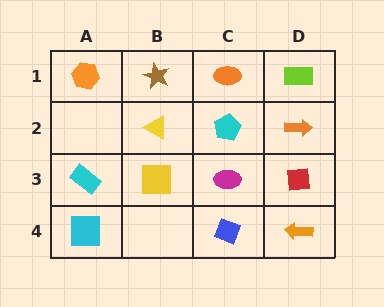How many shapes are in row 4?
3 shapes.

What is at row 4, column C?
A blue diamond.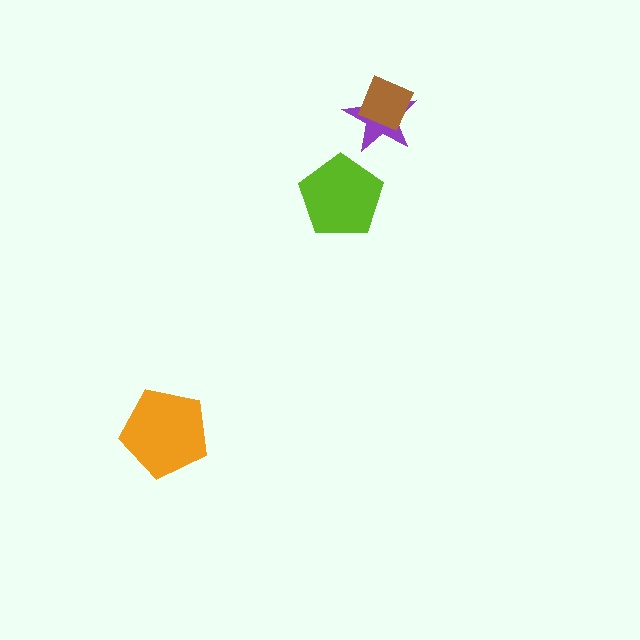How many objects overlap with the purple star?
1 object overlaps with the purple star.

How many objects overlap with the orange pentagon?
0 objects overlap with the orange pentagon.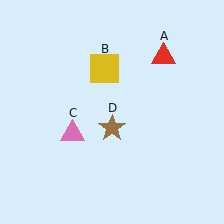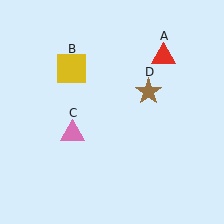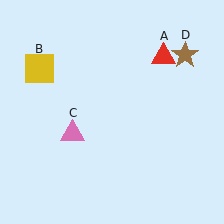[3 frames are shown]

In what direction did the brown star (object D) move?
The brown star (object D) moved up and to the right.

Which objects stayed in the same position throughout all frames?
Red triangle (object A) and pink triangle (object C) remained stationary.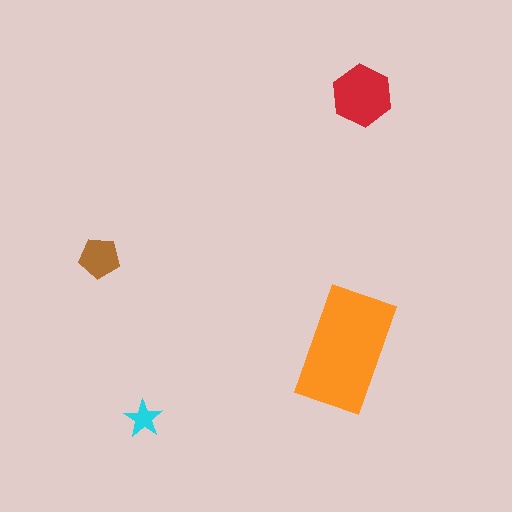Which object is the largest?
The orange rectangle.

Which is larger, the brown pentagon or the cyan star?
The brown pentagon.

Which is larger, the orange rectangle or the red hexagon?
The orange rectangle.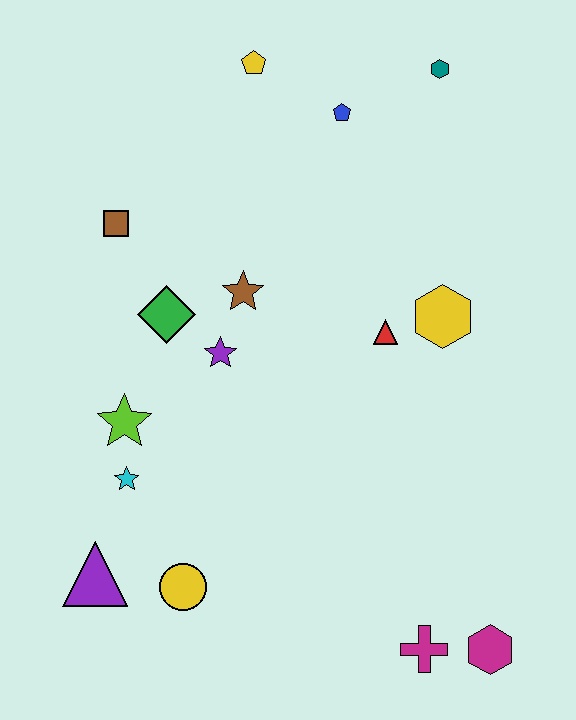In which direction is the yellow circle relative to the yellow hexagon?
The yellow circle is below the yellow hexagon.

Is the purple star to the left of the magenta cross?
Yes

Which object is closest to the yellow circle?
The purple triangle is closest to the yellow circle.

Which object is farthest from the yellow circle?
The teal hexagon is farthest from the yellow circle.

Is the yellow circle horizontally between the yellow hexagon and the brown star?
No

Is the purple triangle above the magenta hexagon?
Yes